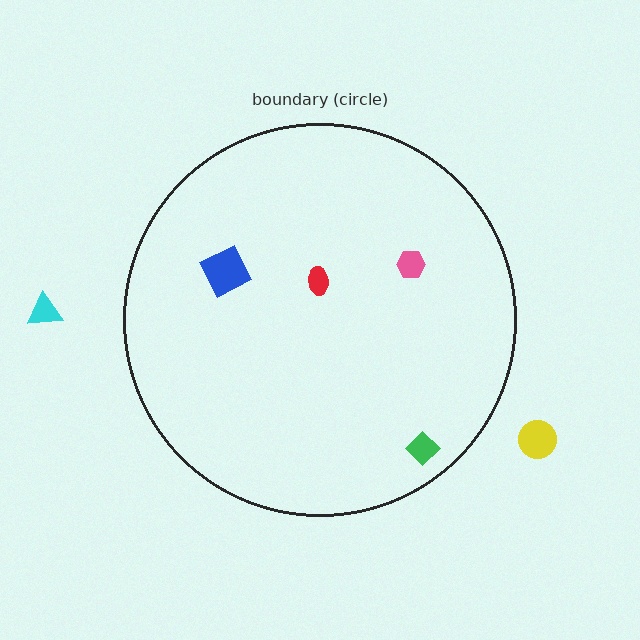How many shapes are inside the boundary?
4 inside, 2 outside.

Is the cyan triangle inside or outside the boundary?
Outside.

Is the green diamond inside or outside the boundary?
Inside.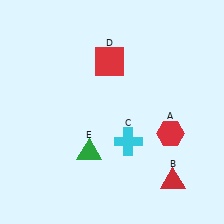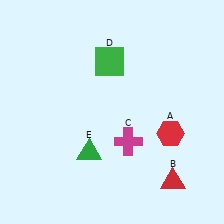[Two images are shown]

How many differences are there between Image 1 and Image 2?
There are 2 differences between the two images.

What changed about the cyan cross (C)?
In Image 1, C is cyan. In Image 2, it changed to magenta.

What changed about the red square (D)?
In Image 1, D is red. In Image 2, it changed to green.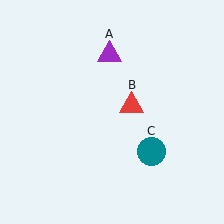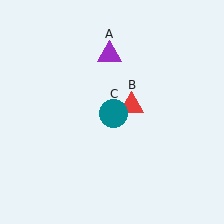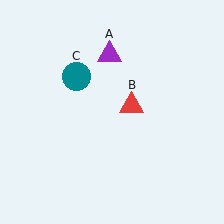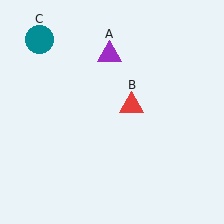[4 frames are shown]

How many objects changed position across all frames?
1 object changed position: teal circle (object C).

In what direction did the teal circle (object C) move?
The teal circle (object C) moved up and to the left.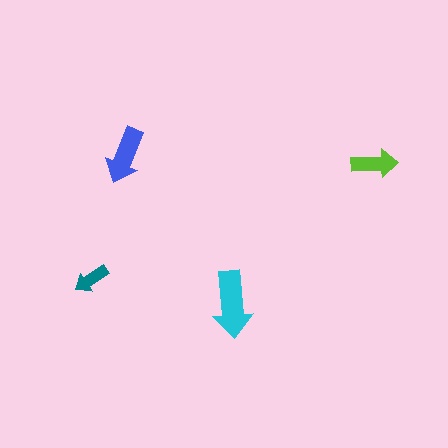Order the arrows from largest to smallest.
the cyan one, the blue one, the lime one, the teal one.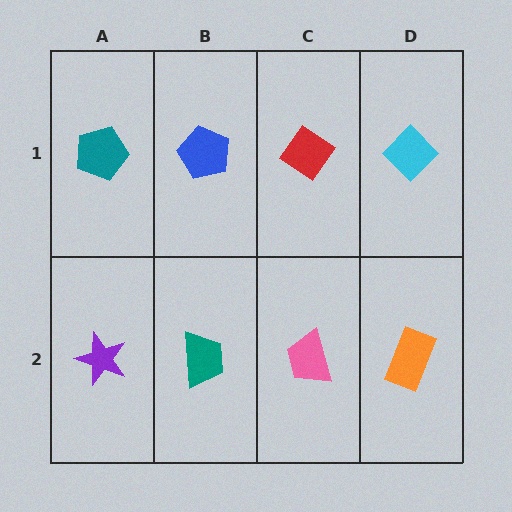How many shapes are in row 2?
4 shapes.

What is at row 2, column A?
A purple star.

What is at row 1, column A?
A teal pentagon.